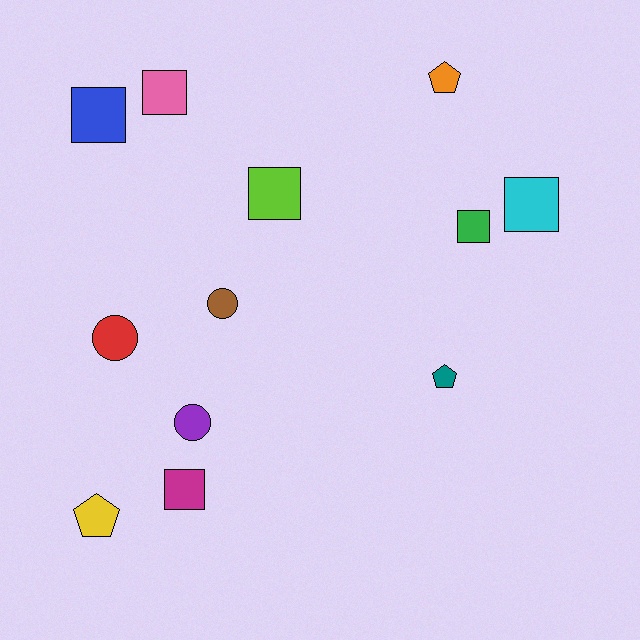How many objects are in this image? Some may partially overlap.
There are 12 objects.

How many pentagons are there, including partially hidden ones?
There are 3 pentagons.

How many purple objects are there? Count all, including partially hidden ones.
There is 1 purple object.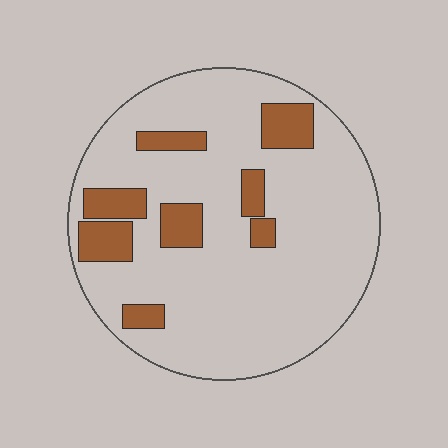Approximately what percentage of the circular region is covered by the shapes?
Approximately 15%.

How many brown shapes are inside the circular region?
8.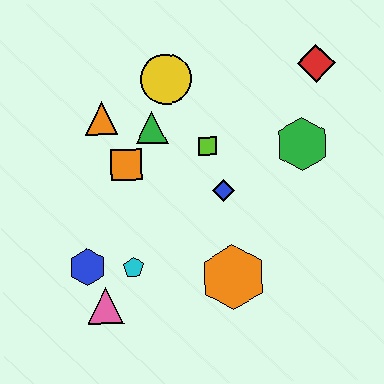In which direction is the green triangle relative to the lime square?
The green triangle is to the left of the lime square.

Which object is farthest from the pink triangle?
The red diamond is farthest from the pink triangle.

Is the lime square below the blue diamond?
No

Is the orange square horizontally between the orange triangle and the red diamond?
Yes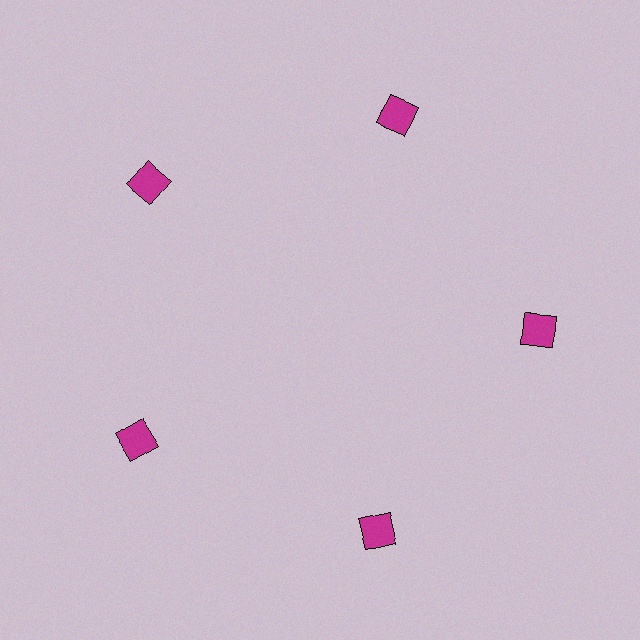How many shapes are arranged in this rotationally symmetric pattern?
There are 5 shapes, arranged in 5 groups of 1.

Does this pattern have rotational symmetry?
Yes, this pattern has 5-fold rotational symmetry. It looks the same after rotating 72 degrees around the center.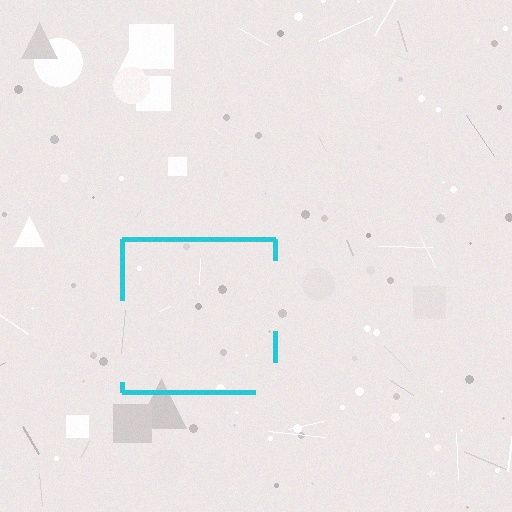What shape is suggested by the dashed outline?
The dashed outline suggests a square.